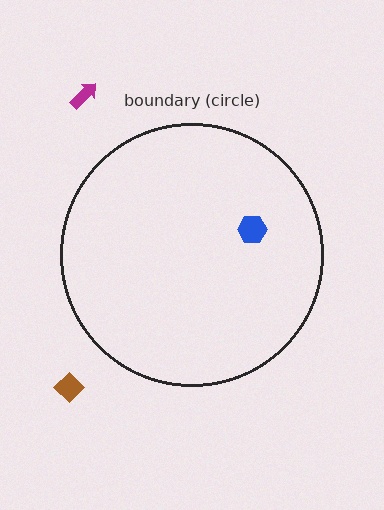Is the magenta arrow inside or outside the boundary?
Outside.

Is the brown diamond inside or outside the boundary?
Outside.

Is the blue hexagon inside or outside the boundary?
Inside.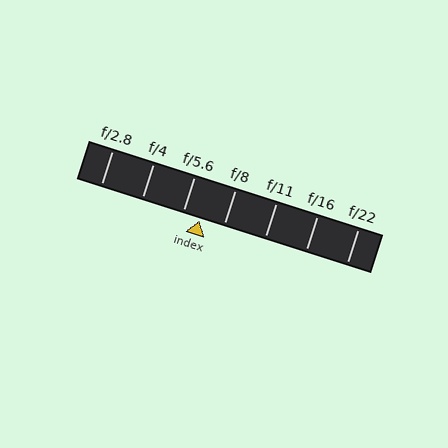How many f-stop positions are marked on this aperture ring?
There are 7 f-stop positions marked.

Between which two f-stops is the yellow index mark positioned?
The index mark is between f/5.6 and f/8.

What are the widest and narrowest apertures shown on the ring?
The widest aperture shown is f/2.8 and the narrowest is f/22.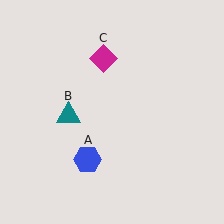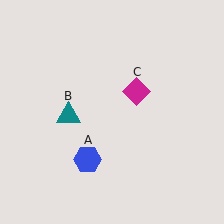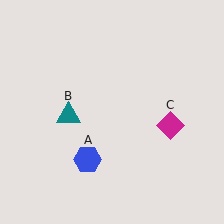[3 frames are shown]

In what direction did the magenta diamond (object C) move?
The magenta diamond (object C) moved down and to the right.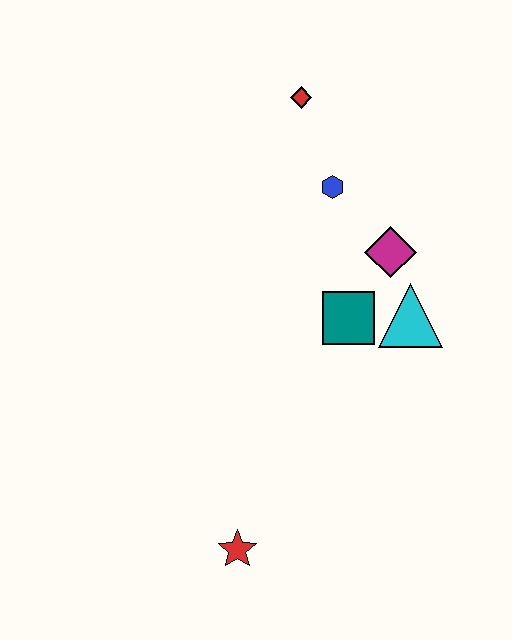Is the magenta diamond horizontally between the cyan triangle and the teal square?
Yes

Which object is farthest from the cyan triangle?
The red star is farthest from the cyan triangle.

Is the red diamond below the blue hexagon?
No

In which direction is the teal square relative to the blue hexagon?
The teal square is below the blue hexagon.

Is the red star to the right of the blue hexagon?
No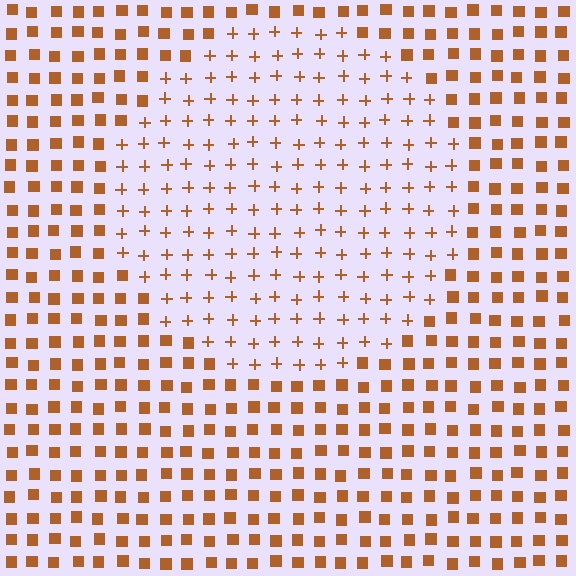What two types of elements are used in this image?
The image uses plus signs inside the circle region and squares outside it.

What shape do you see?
I see a circle.